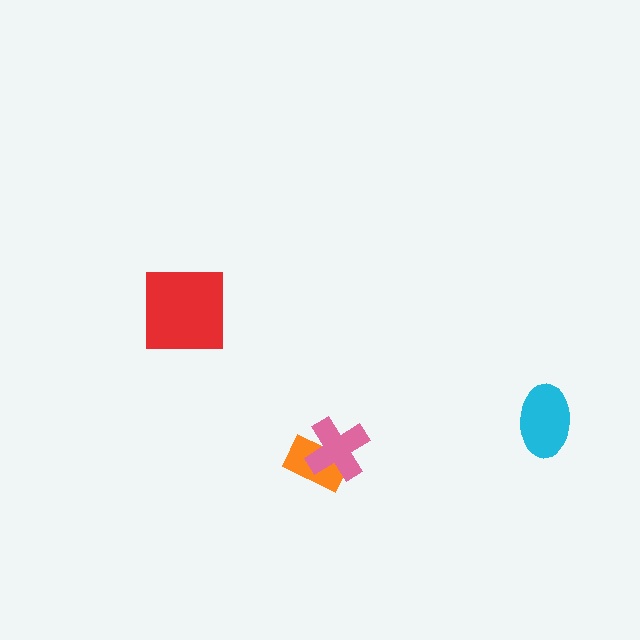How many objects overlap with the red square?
0 objects overlap with the red square.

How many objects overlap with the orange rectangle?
1 object overlaps with the orange rectangle.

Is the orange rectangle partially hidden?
Yes, it is partially covered by another shape.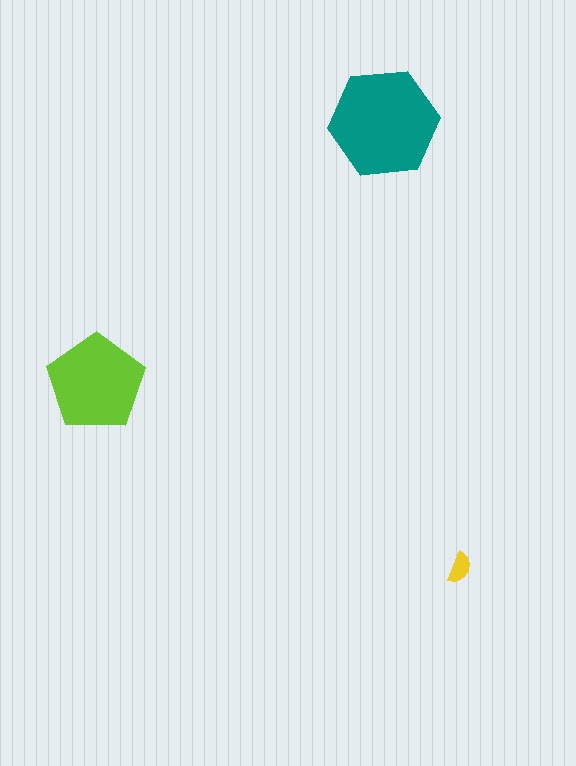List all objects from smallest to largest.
The yellow semicircle, the lime pentagon, the teal hexagon.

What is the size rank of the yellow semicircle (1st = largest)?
3rd.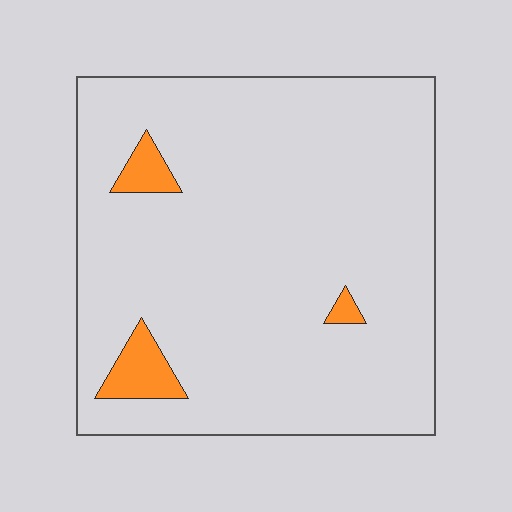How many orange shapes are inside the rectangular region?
3.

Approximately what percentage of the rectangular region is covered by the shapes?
Approximately 5%.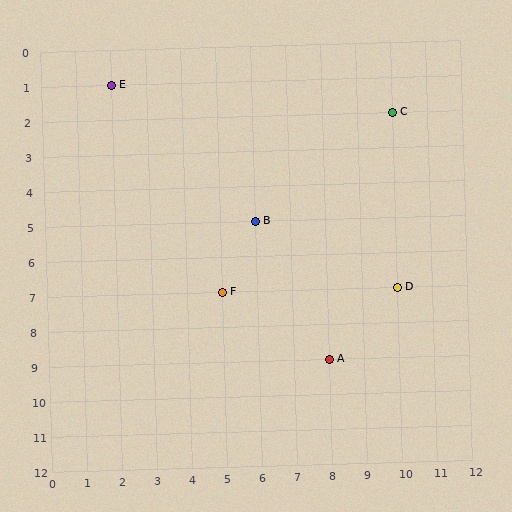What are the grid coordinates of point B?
Point B is at grid coordinates (6, 5).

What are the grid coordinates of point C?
Point C is at grid coordinates (10, 2).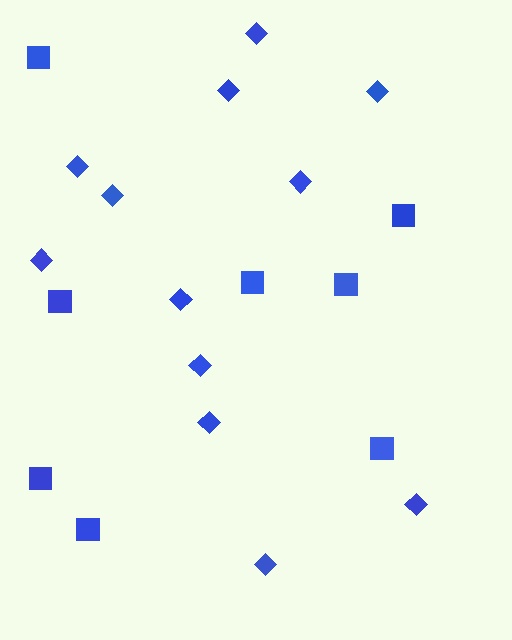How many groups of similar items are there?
There are 2 groups: one group of diamonds (12) and one group of squares (8).